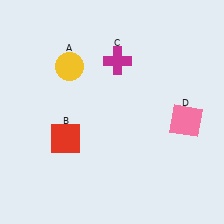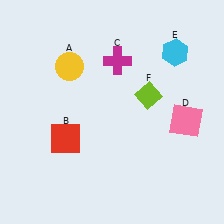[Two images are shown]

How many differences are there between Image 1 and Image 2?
There are 2 differences between the two images.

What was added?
A cyan hexagon (E), a lime diamond (F) were added in Image 2.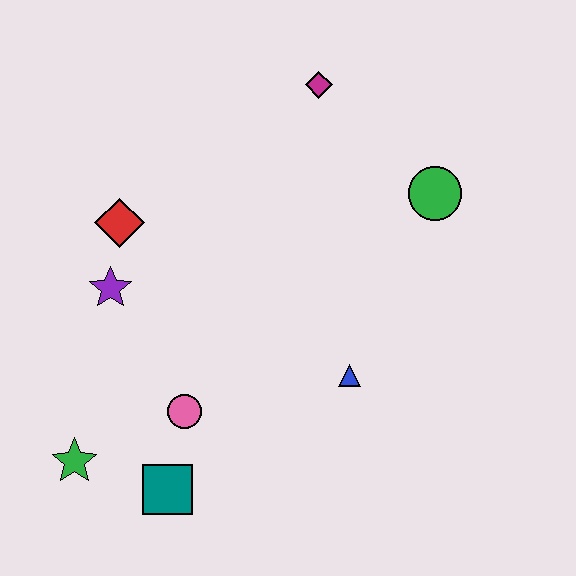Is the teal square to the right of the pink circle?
No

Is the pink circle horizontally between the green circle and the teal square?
Yes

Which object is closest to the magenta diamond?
The green circle is closest to the magenta diamond.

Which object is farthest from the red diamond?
The green circle is farthest from the red diamond.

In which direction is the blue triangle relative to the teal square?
The blue triangle is to the right of the teal square.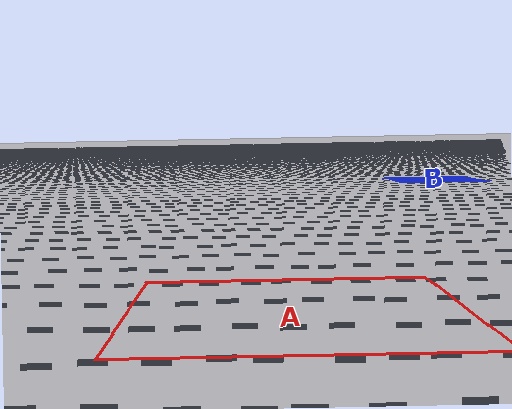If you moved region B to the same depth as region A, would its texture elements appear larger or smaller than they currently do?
They would appear larger. At a closer depth, the same texture elements are projected at a bigger on-screen size.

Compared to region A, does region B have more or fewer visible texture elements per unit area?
Region B has more texture elements per unit area — they are packed more densely because it is farther away.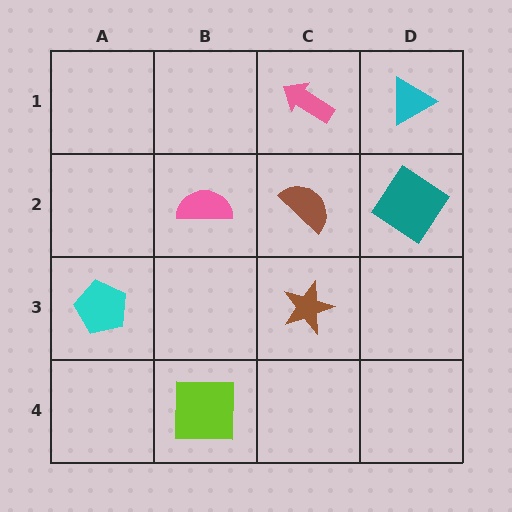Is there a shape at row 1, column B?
No, that cell is empty.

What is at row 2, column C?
A brown semicircle.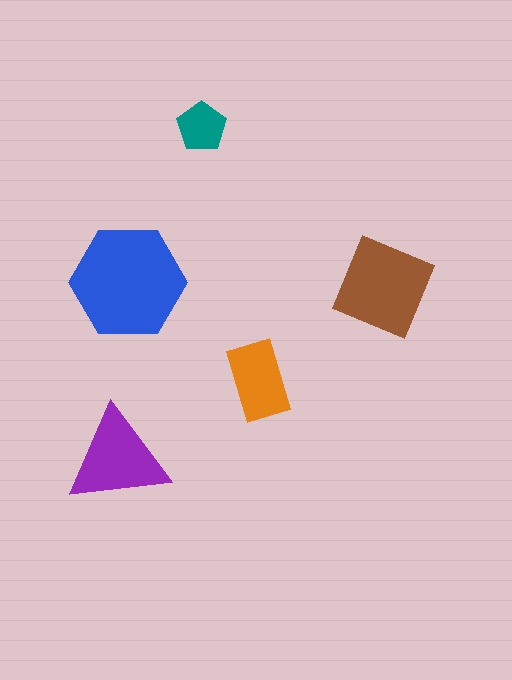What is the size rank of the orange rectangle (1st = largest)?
4th.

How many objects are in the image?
There are 5 objects in the image.